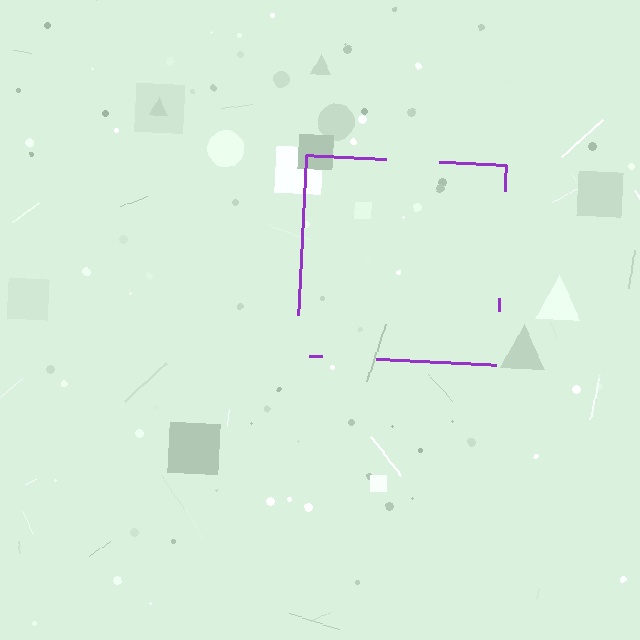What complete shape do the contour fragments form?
The contour fragments form a square.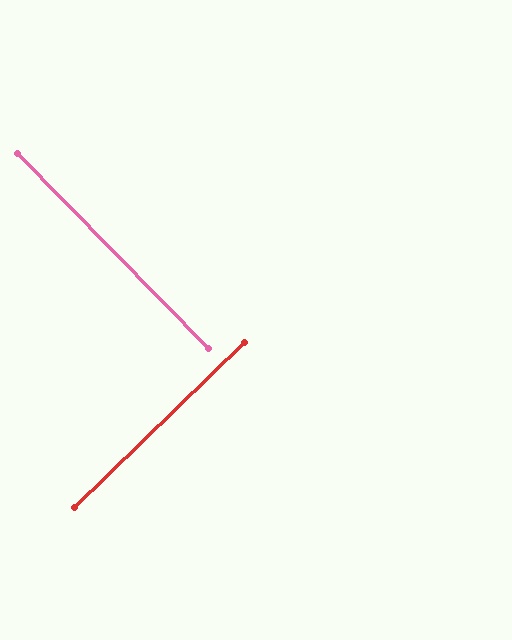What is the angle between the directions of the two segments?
Approximately 90 degrees.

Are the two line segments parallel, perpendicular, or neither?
Perpendicular — they meet at approximately 90°.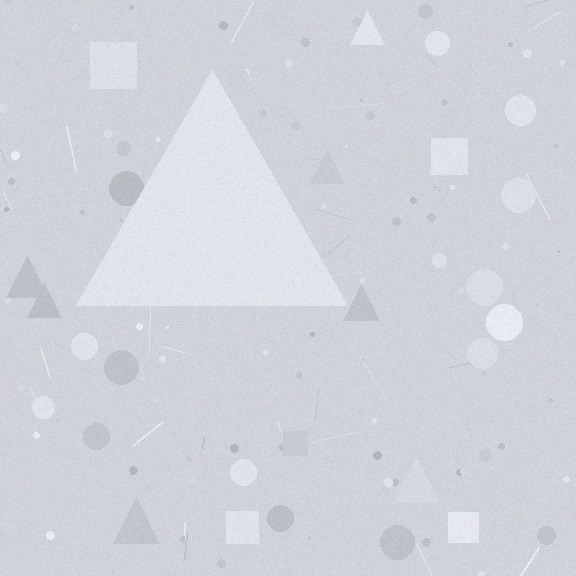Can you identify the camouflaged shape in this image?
The camouflaged shape is a triangle.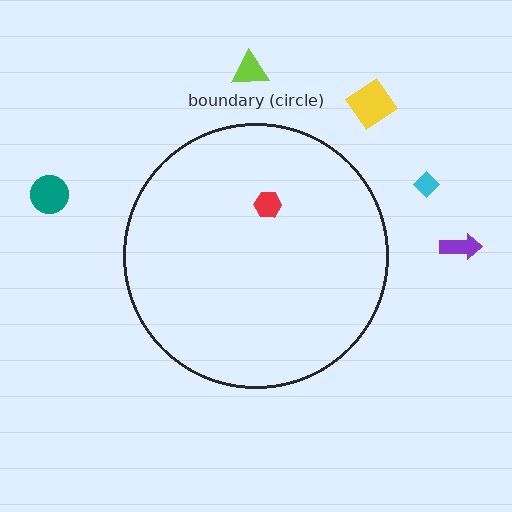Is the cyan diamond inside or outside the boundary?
Outside.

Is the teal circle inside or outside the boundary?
Outside.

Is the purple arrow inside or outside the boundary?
Outside.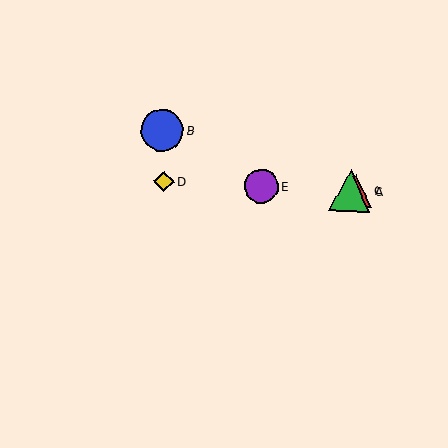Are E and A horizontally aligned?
Yes, both are at y≈186.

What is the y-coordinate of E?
Object E is at y≈186.